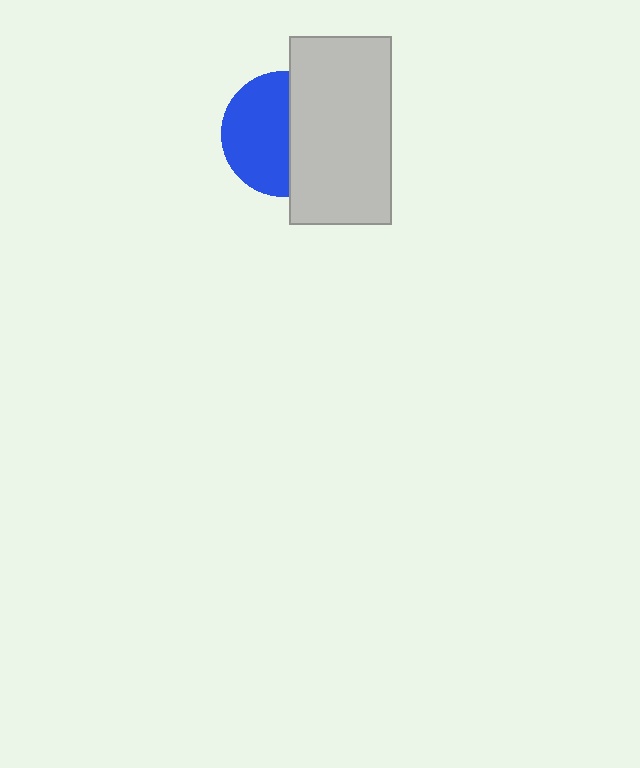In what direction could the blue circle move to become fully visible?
The blue circle could move left. That would shift it out from behind the light gray rectangle entirely.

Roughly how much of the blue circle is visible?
About half of it is visible (roughly 56%).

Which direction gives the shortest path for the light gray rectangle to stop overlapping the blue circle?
Moving right gives the shortest separation.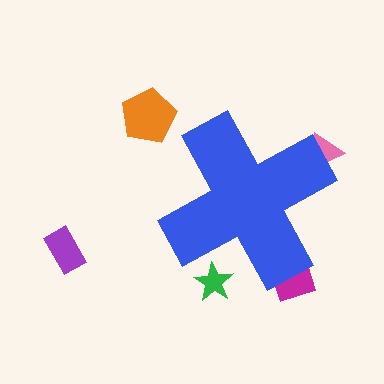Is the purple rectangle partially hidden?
No, the purple rectangle is fully visible.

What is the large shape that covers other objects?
A blue cross.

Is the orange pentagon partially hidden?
No, the orange pentagon is fully visible.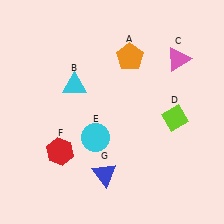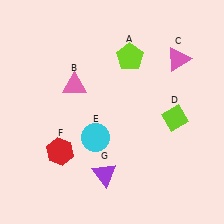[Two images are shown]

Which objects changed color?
A changed from orange to lime. B changed from cyan to pink. G changed from blue to purple.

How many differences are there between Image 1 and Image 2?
There are 3 differences between the two images.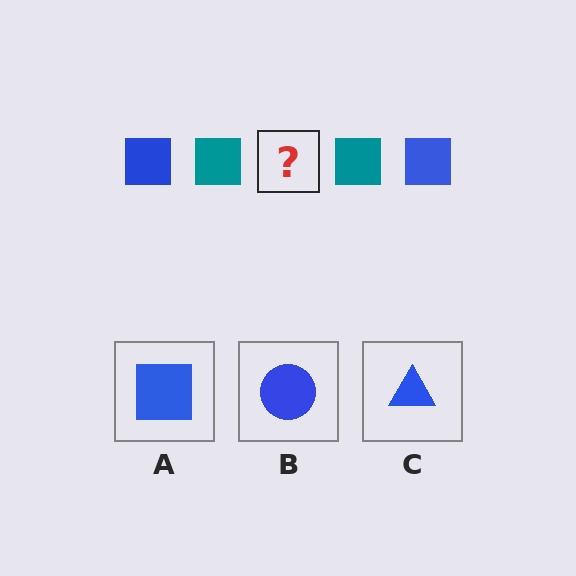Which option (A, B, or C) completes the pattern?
A.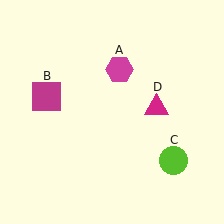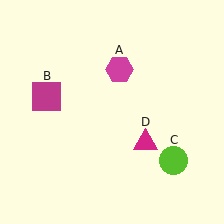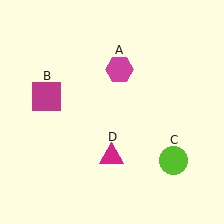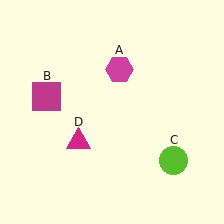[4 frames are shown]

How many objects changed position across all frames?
1 object changed position: magenta triangle (object D).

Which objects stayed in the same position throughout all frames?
Magenta hexagon (object A) and magenta square (object B) and lime circle (object C) remained stationary.